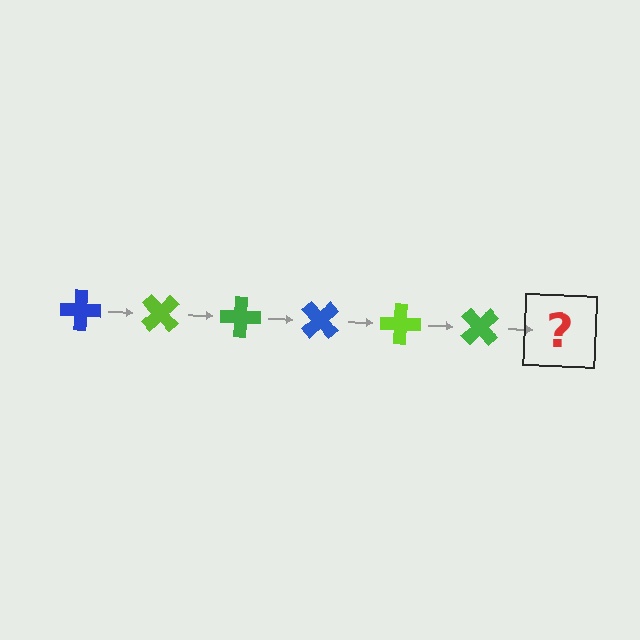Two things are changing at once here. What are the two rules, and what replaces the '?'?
The two rules are that it rotates 45 degrees each step and the color cycles through blue, lime, and green. The '?' should be a blue cross, rotated 270 degrees from the start.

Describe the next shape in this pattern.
It should be a blue cross, rotated 270 degrees from the start.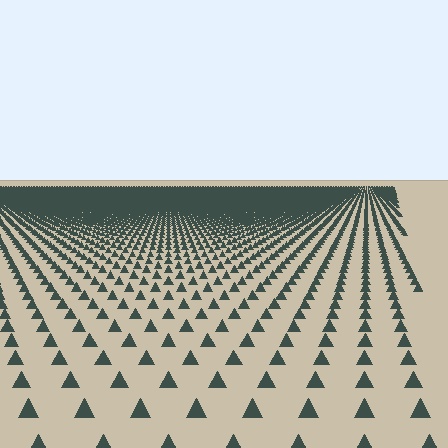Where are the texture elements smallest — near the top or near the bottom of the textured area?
Near the top.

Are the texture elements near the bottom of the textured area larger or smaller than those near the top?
Larger. Near the bottom, elements are closer to the viewer and appear at a bigger on-screen size.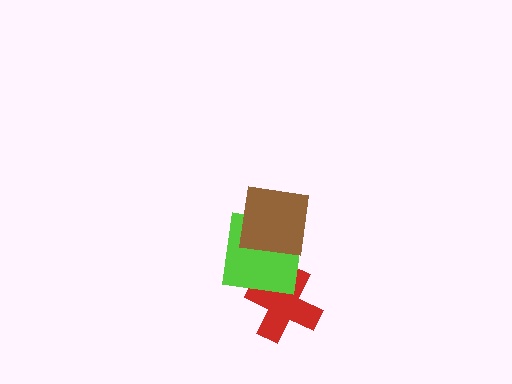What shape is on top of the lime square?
The brown square is on top of the lime square.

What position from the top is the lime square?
The lime square is 2nd from the top.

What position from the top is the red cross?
The red cross is 3rd from the top.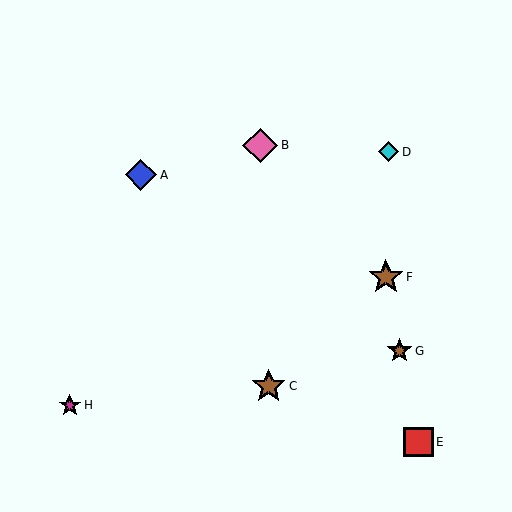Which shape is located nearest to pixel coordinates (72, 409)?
The magenta star (labeled H) at (70, 405) is nearest to that location.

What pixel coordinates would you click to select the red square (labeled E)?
Click at (419, 442) to select the red square E.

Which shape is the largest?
The brown star (labeled F) is the largest.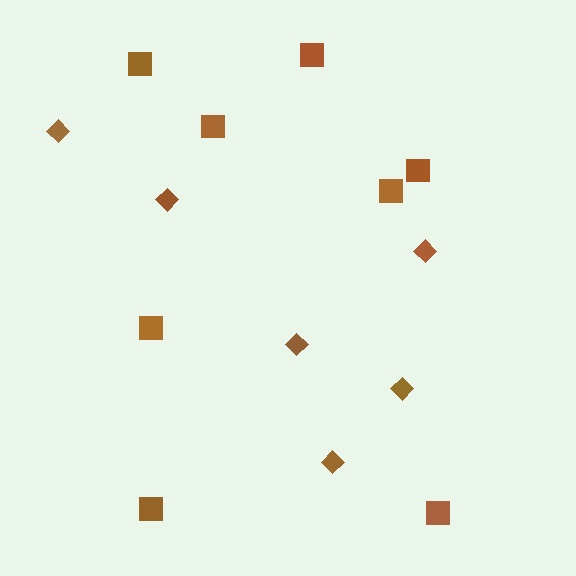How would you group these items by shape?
There are 2 groups: one group of diamonds (6) and one group of squares (8).